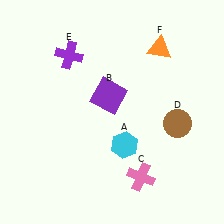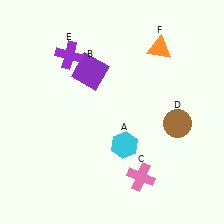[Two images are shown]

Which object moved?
The purple square (B) moved up.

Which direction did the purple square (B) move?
The purple square (B) moved up.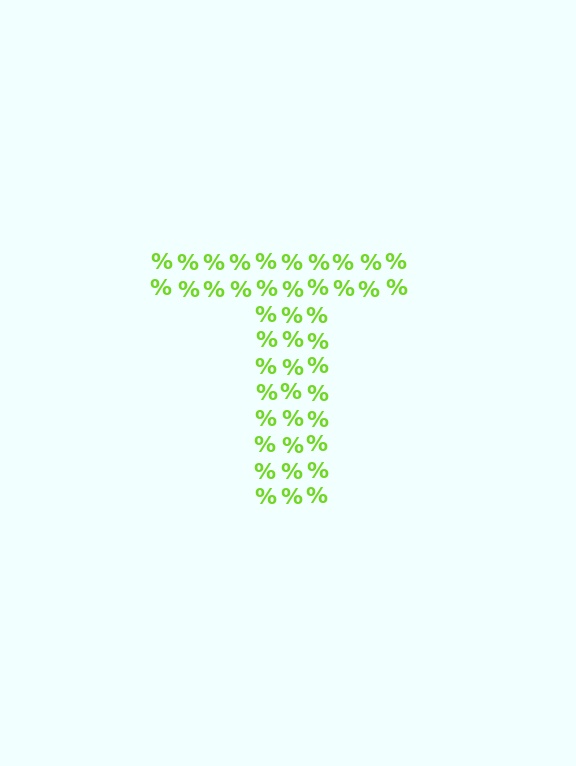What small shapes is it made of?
It is made of small percent signs.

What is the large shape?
The large shape is the letter T.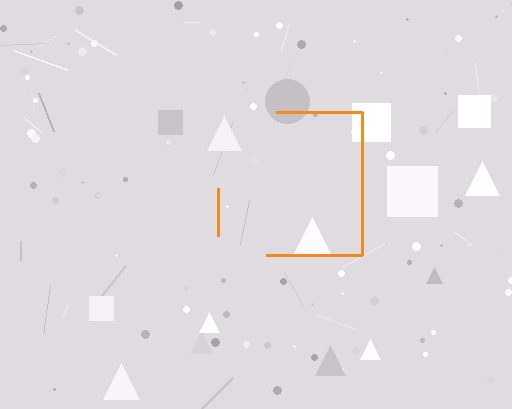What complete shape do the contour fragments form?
The contour fragments form a square.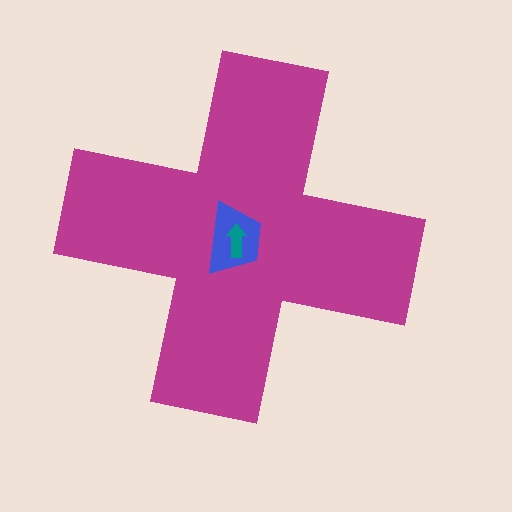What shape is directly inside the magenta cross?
The blue trapezoid.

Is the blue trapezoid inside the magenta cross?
Yes.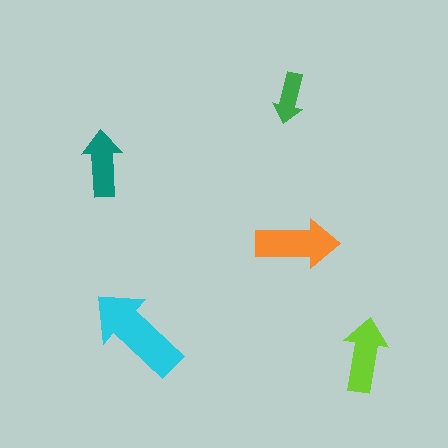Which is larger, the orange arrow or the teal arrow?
The orange one.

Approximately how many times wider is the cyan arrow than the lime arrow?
About 1.5 times wider.